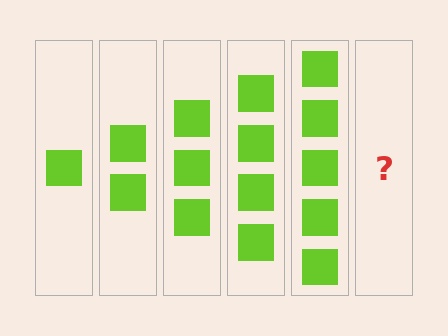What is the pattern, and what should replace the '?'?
The pattern is that each step adds one more square. The '?' should be 6 squares.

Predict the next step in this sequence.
The next step is 6 squares.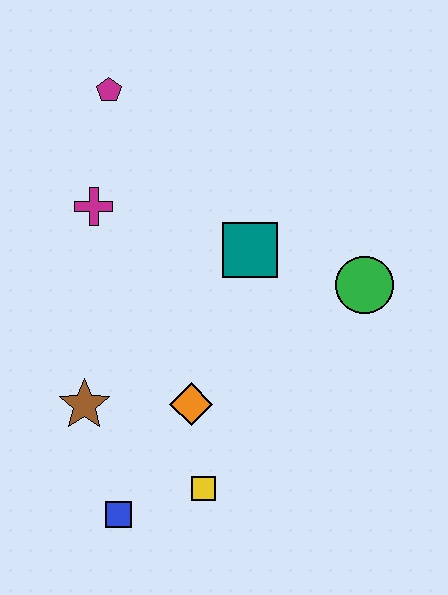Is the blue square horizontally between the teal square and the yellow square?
No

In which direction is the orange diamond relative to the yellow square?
The orange diamond is above the yellow square.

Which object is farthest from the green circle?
The blue square is farthest from the green circle.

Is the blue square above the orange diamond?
No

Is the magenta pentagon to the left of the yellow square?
Yes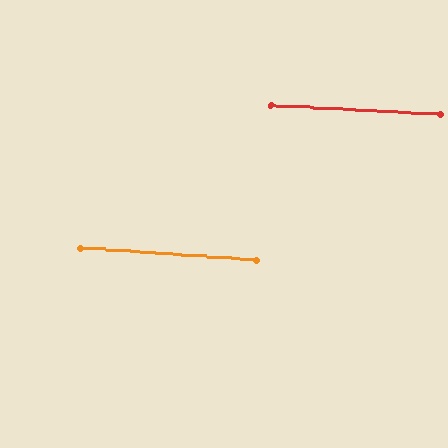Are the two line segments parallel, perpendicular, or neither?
Parallel — their directions differ by only 1.0°.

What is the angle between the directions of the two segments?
Approximately 1 degree.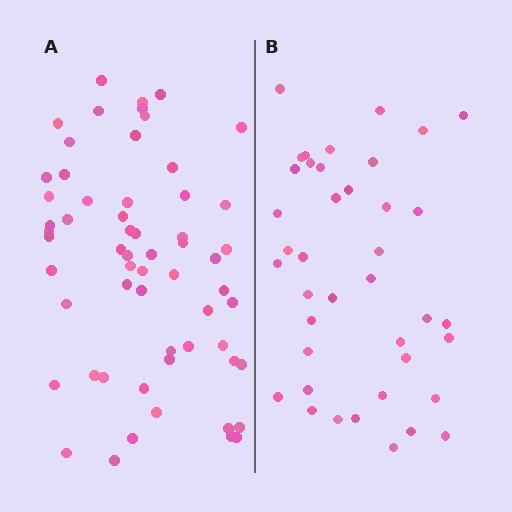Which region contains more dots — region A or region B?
Region A (the left region) has more dots.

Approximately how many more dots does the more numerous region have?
Region A has approximately 20 more dots than region B.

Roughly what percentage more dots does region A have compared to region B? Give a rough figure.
About 50% more.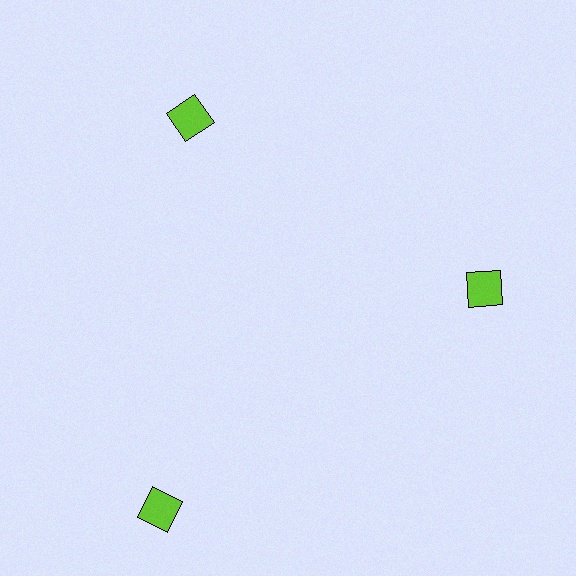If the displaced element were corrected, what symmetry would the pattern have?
It would have 3-fold rotational symmetry — the pattern would map onto itself every 120 degrees.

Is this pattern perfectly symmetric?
No. The 3 lime squares are arranged in a ring, but one element near the 7 o'clock position is pushed outward from the center, breaking the 3-fold rotational symmetry.